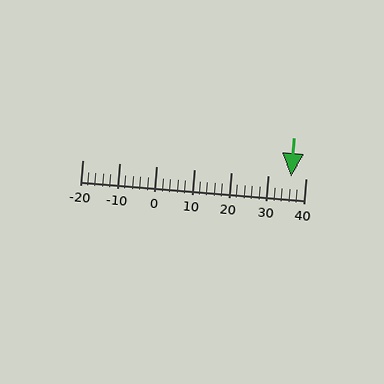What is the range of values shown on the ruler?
The ruler shows values from -20 to 40.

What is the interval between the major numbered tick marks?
The major tick marks are spaced 10 units apart.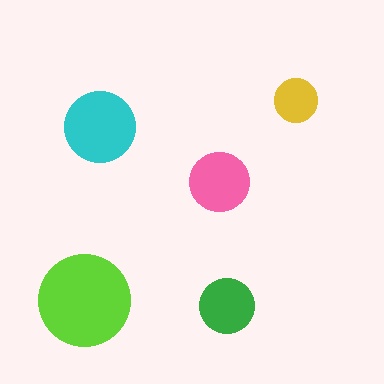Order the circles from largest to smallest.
the lime one, the cyan one, the pink one, the green one, the yellow one.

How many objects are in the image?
There are 5 objects in the image.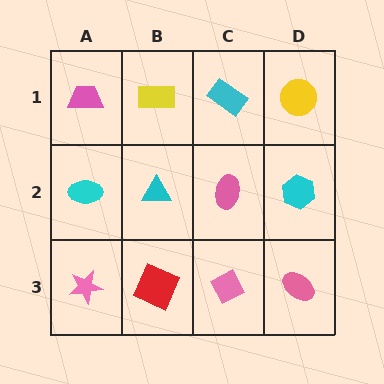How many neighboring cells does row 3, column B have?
3.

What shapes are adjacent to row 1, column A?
A cyan ellipse (row 2, column A), a yellow rectangle (row 1, column B).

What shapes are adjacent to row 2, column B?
A yellow rectangle (row 1, column B), a red square (row 3, column B), a cyan ellipse (row 2, column A), a pink ellipse (row 2, column C).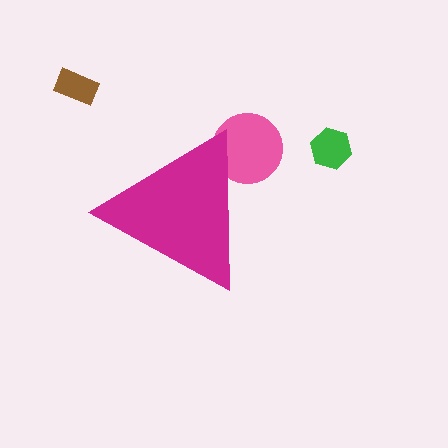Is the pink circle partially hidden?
Yes, the pink circle is partially hidden behind the magenta triangle.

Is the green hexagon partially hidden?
No, the green hexagon is fully visible.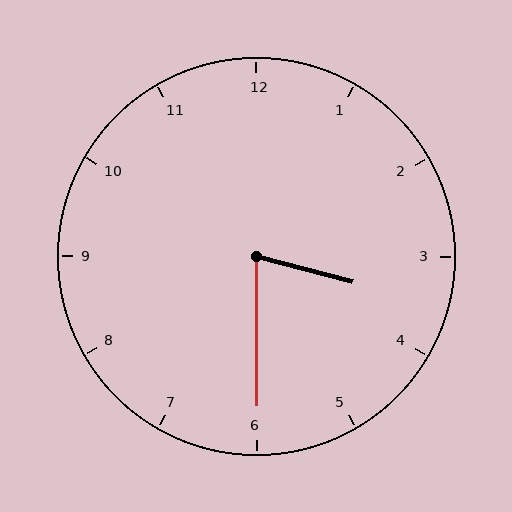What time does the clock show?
3:30.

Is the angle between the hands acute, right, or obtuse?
It is acute.